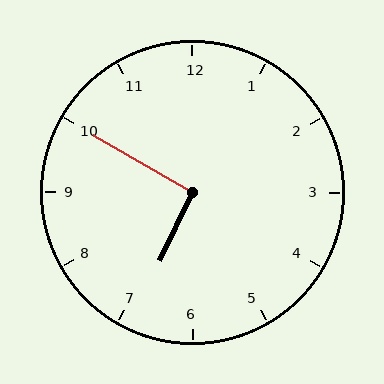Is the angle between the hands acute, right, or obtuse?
It is right.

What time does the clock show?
6:50.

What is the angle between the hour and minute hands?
Approximately 95 degrees.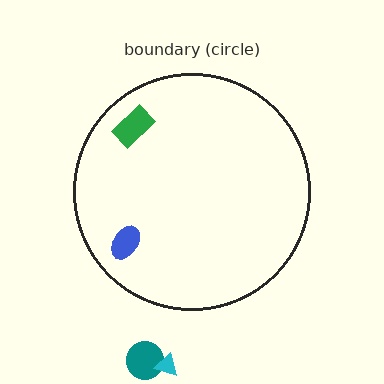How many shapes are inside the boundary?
2 inside, 2 outside.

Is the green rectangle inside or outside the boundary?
Inside.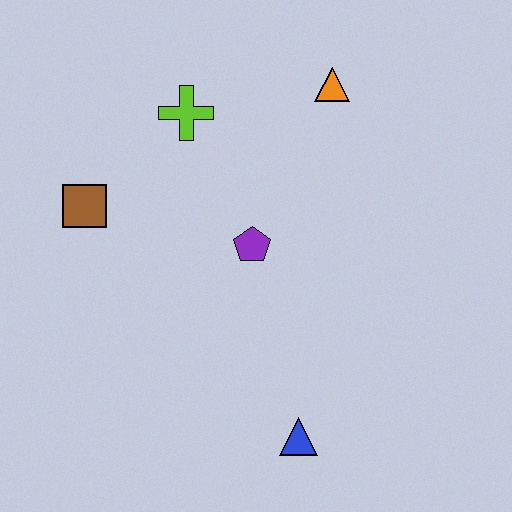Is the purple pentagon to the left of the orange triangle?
Yes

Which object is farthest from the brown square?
The blue triangle is farthest from the brown square.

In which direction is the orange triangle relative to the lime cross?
The orange triangle is to the right of the lime cross.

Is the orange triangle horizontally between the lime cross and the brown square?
No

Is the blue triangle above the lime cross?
No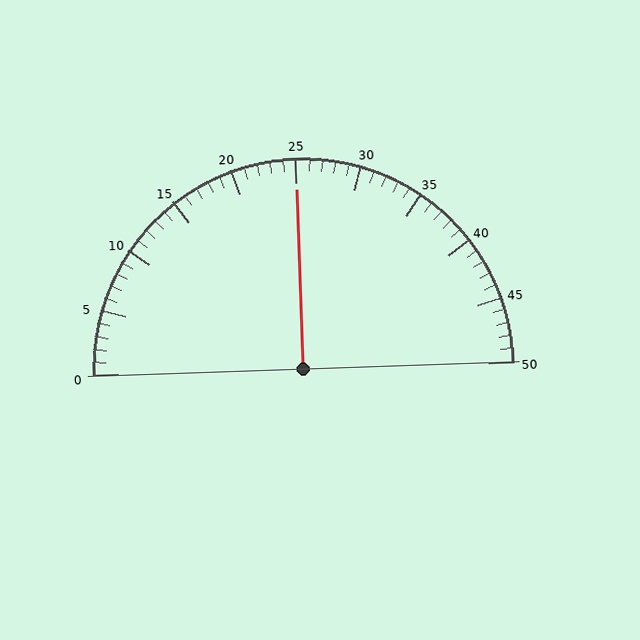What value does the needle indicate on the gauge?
The needle indicates approximately 25.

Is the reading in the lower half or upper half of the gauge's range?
The reading is in the upper half of the range (0 to 50).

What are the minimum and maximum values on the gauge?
The gauge ranges from 0 to 50.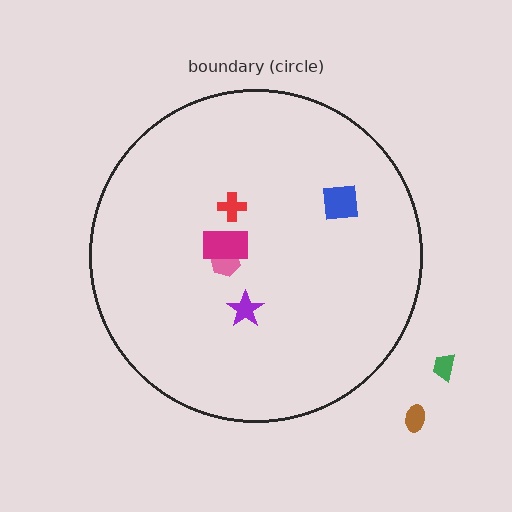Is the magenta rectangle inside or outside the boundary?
Inside.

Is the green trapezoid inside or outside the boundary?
Outside.